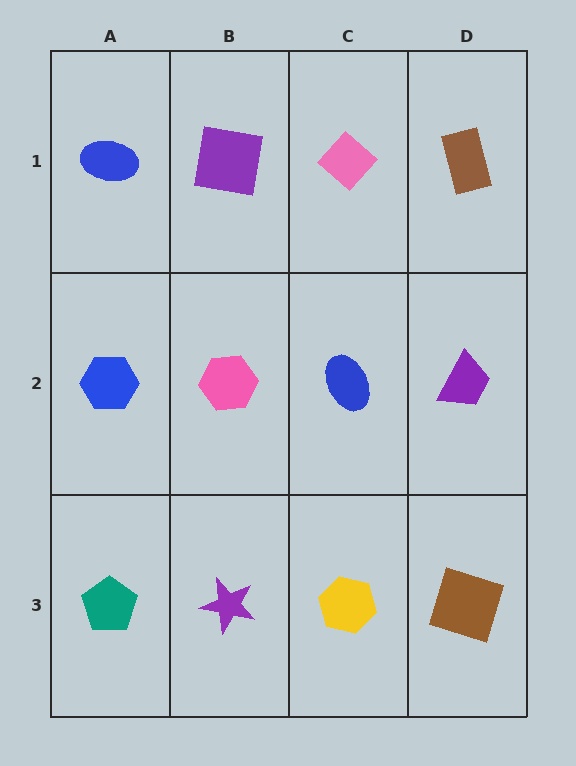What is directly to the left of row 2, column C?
A pink hexagon.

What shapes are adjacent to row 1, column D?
A purple trapezoid (row 2, column D), a pink diamond (row 1, column C).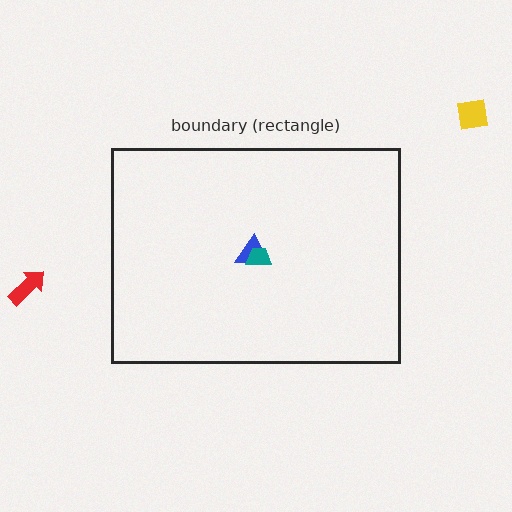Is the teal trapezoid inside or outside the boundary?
Inside.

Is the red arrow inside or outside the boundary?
Outside.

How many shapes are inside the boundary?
2 inside, 2 outside.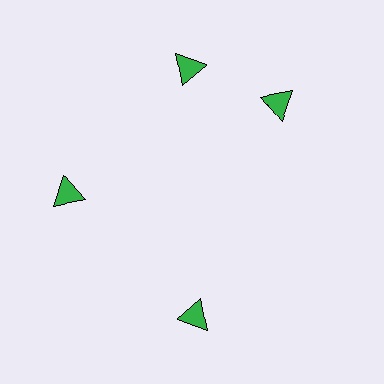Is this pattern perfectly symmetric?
No. The 4 green triangles are arranged in a ring, but one element near the 3 o'clock position is rotated out of alignment along the ring, breaking the 4-fold rotational symmetry.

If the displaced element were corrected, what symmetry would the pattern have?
It would have 4-fold rotational symmetry — the pattern would map onto itself every 90 degrees.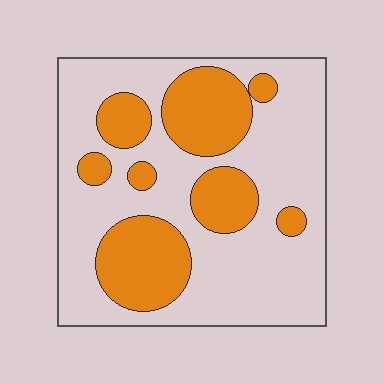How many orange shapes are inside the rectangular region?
8.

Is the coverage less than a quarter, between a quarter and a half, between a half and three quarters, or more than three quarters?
Between a quarter and a half.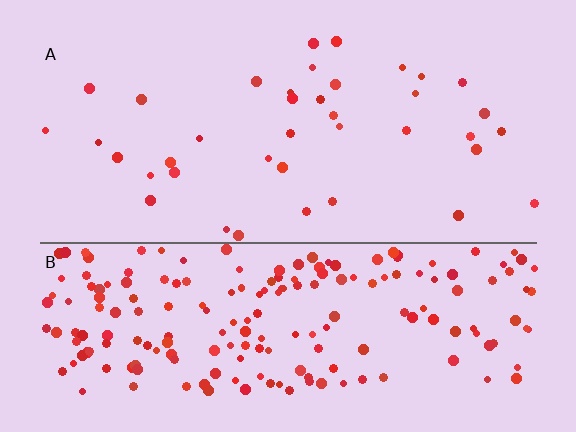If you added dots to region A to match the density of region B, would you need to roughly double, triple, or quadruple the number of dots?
Approximately quadruple.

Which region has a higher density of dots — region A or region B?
B (the bottom).